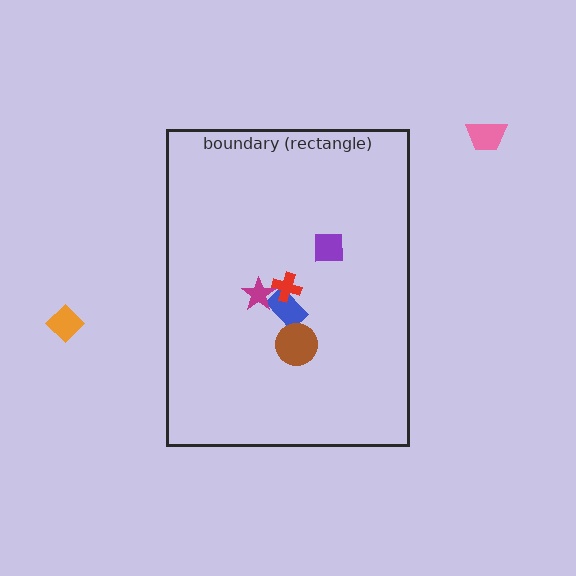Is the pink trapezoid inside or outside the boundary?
Outside.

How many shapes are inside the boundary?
5 inside, 2 outside.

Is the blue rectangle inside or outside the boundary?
Inside.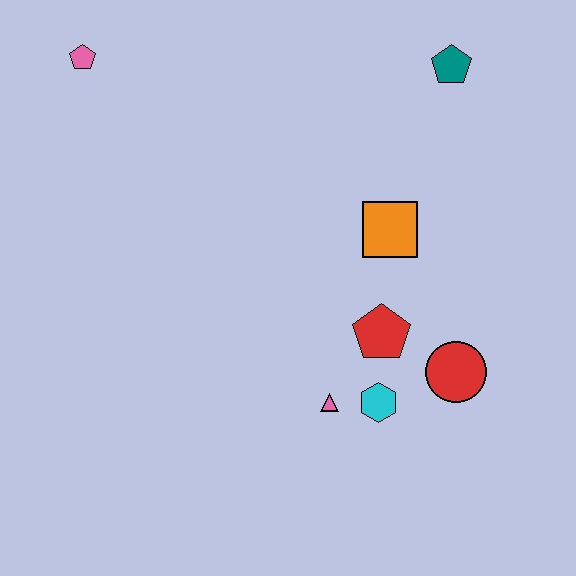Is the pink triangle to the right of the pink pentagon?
Yes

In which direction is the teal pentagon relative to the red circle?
The teal pentagon is above the red circle.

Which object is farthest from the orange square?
The pink pentagon is farthest from the orange square.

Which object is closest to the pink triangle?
The cyan hexagon is closest to the pink triangle.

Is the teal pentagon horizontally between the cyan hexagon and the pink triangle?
No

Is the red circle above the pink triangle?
Yes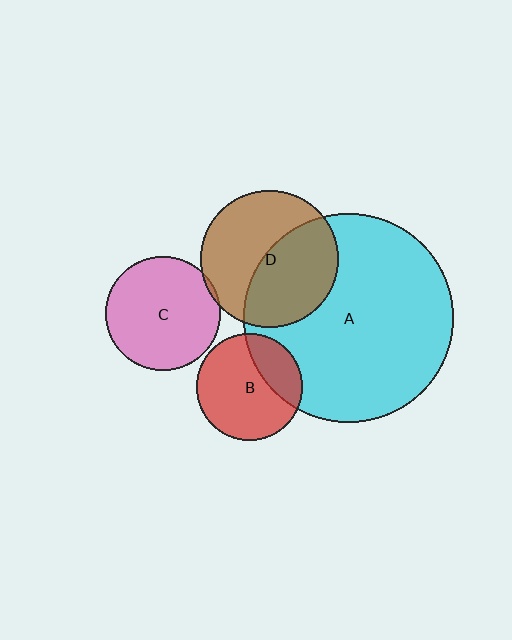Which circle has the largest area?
Circle A (cyan).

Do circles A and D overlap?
Yes.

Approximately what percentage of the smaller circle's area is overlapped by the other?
Approximately 50%.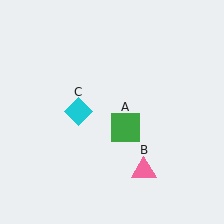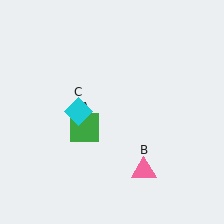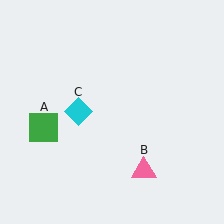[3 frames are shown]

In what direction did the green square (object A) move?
The green square (object A) moved left.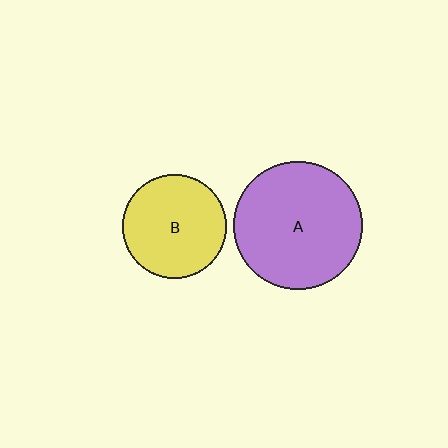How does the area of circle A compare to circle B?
Approximately 1.5 times.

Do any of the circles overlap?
No, none of the circles overlap.